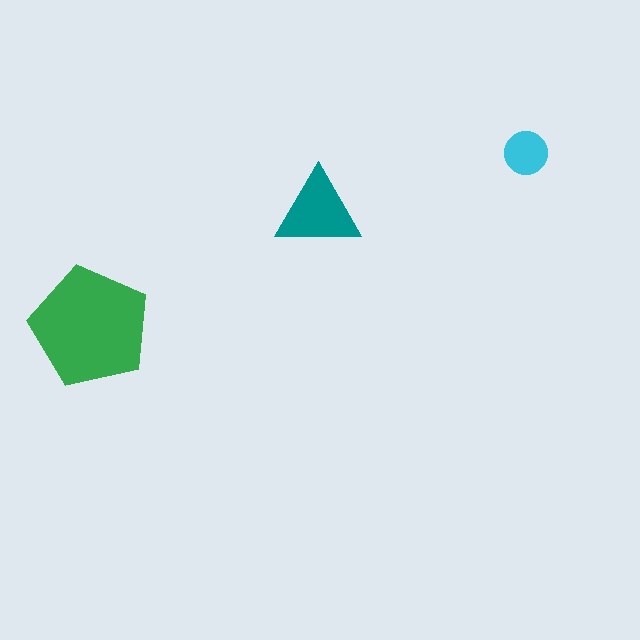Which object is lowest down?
The green pentagon is bottommost.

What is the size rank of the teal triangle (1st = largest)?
2nd.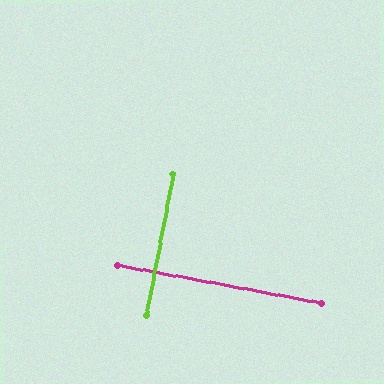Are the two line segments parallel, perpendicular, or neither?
Perpendicular — they meet at approximately 90°.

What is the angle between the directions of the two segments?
Approximately 90 degrees.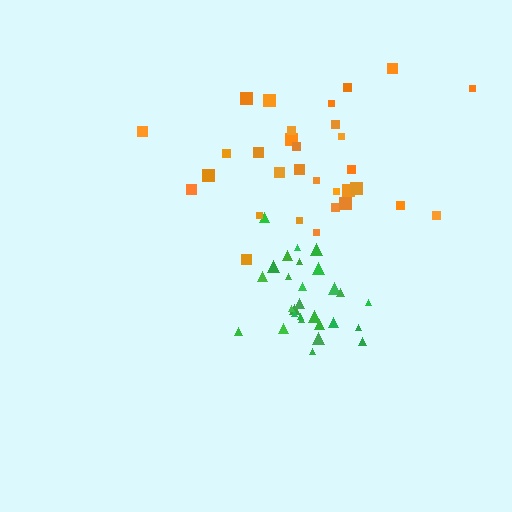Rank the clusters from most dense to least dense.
green, orange.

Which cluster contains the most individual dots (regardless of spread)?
Orange (31).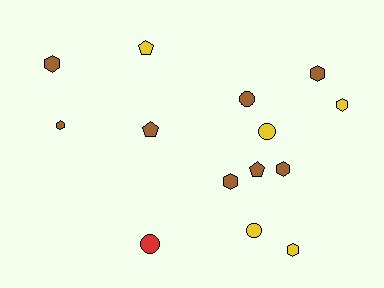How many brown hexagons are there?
There are 5 brown hexagons.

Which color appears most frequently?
Brown, with 8 objects.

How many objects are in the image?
There are 14 objects.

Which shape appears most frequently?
Hexagon, with 7 objects.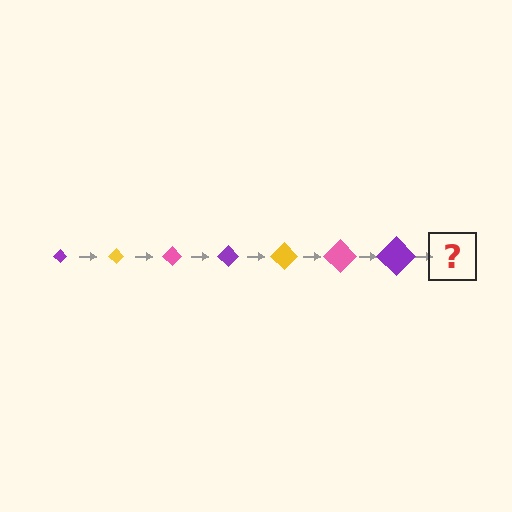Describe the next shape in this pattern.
It should be a yellow diamond, larger than the previous one.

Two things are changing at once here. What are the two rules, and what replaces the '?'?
The two rules are that the diamond grows larger each step and the color cycles through purple, yellow, and pink. The '?' should be a yellow diamond, larger than the previous one.